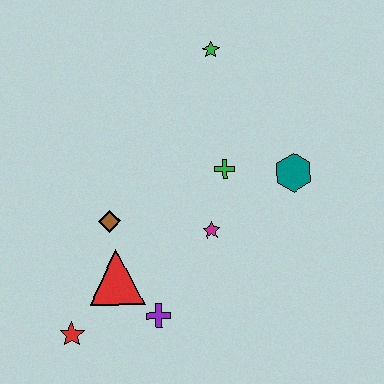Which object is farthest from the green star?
The red star is farthest from the green star.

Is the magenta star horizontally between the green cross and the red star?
Yes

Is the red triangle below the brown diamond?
Yes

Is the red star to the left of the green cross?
Yes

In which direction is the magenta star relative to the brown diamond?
The magenta star is to the right of the brown diamond.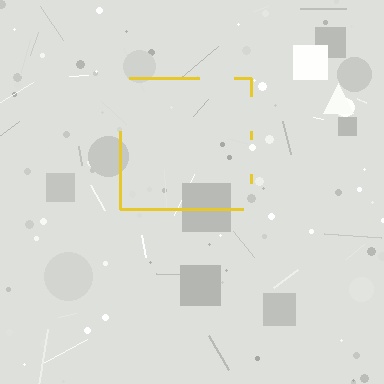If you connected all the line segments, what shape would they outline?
They would outline a square.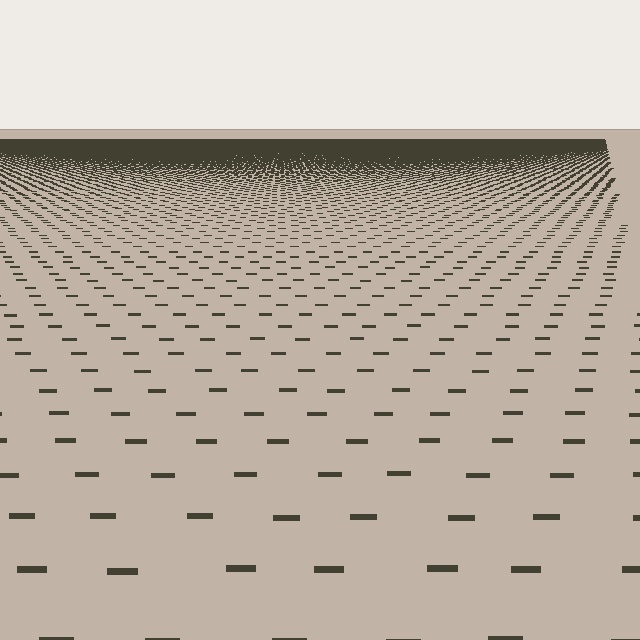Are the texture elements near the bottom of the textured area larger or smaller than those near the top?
Larger. Near the bottom, elements are closer to the viewer and appear at a bigger on-screen size.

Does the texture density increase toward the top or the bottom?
Density increases toward the top.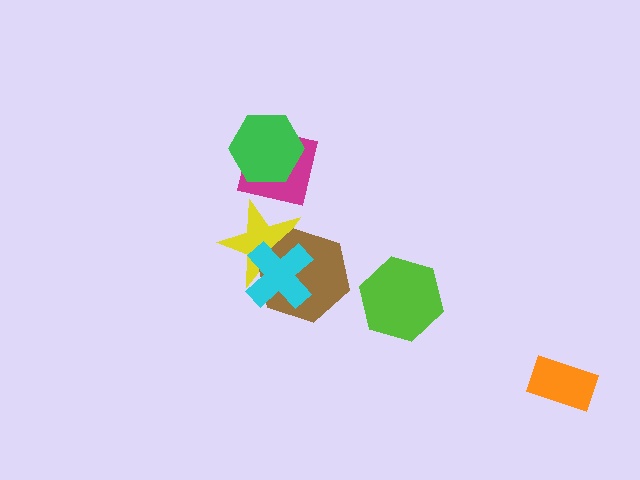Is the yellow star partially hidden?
Yes, it is partially covered by another shape.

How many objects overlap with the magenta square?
1 object overlaps with the magenta square.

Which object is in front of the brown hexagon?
The cyan cross is in front of the brown hexagon.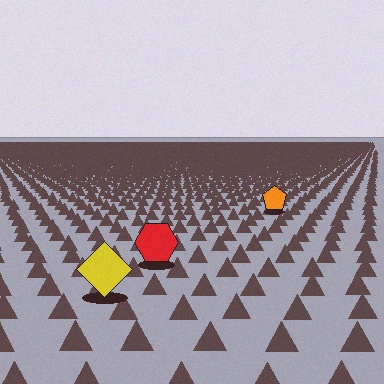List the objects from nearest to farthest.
From nearest to farthest: the yellow diamond, the red hexagon, the orange pentagon.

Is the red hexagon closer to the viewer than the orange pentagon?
Yes. The red hexagon is closer — you can tell from the texture gradient: the ground texture is coarser near it.